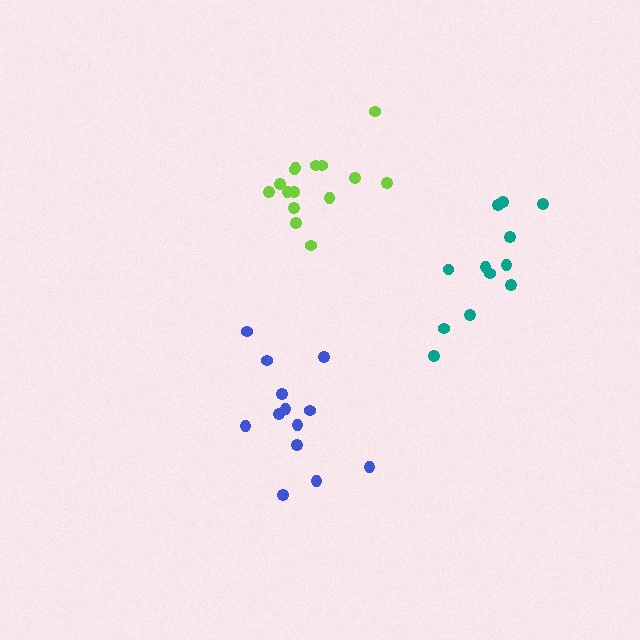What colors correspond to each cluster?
The clusters are colored: lime, blue, teal.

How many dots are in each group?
Group 1: 15 dots, Group 2: 13 dots, Group 3: 12 dots (40 total).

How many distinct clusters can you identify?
There are 3 distinct clusters.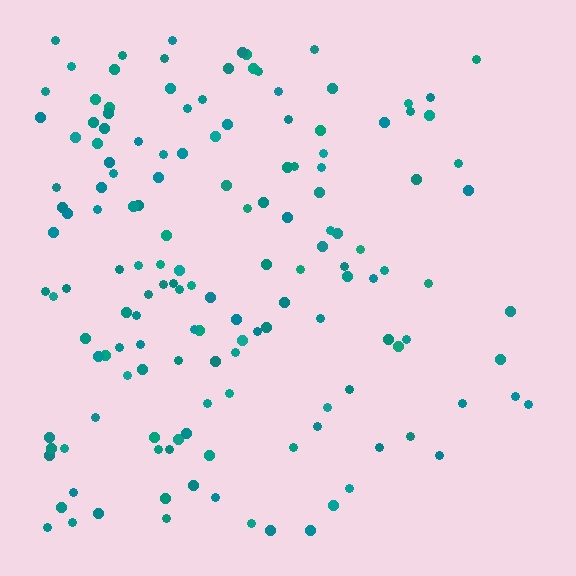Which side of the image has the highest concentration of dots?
The left.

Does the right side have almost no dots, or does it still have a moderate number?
Still a moderate number, just noticeably fewer than the left.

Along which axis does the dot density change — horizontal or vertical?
Horizontal.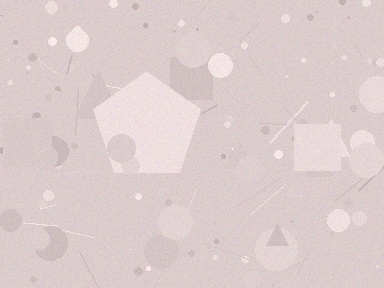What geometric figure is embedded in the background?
A pentagon is embedded in the background.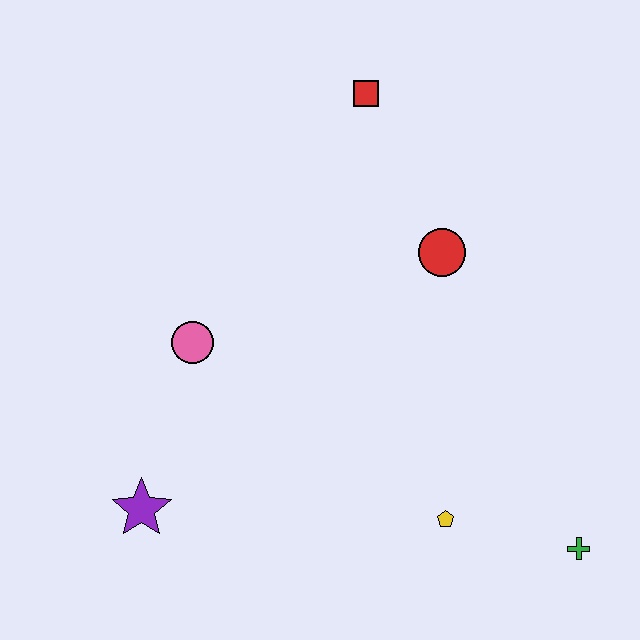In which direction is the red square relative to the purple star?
The red square is above the purple star.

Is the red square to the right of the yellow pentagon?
No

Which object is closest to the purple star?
The pink circle is closest to the purple star.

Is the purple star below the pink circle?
Yes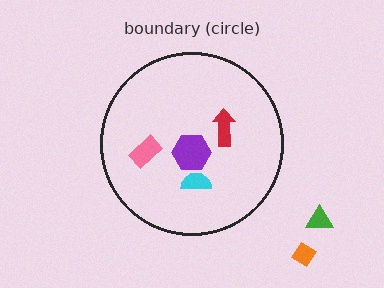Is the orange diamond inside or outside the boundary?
Outside.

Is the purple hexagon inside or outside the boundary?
Inside.